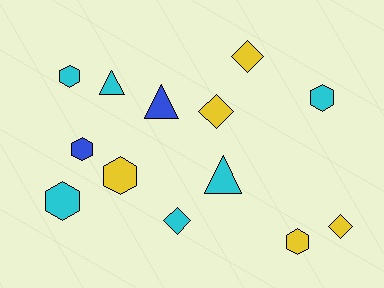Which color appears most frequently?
Cyan, with 6 objects.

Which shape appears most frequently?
Hexagon, with 6 objects.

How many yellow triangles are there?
There are no yellow triangles.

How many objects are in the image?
There are 13 objects.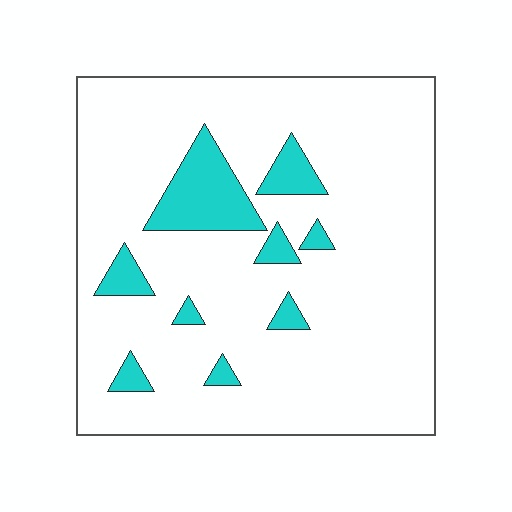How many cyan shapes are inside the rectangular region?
9.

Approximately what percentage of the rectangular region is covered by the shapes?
Approximately 10%.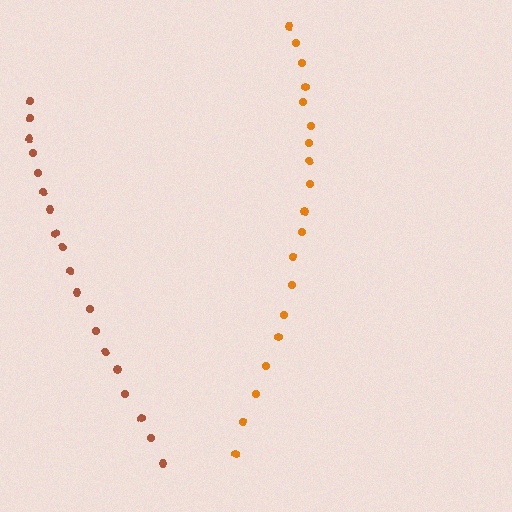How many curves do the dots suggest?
There are 2 distinct paths.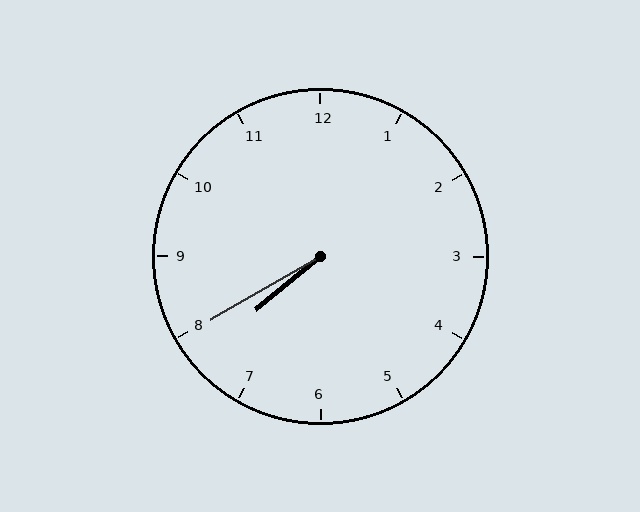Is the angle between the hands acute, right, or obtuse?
It is acute.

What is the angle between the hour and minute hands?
Approximately 10 degrees.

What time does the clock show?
7:40.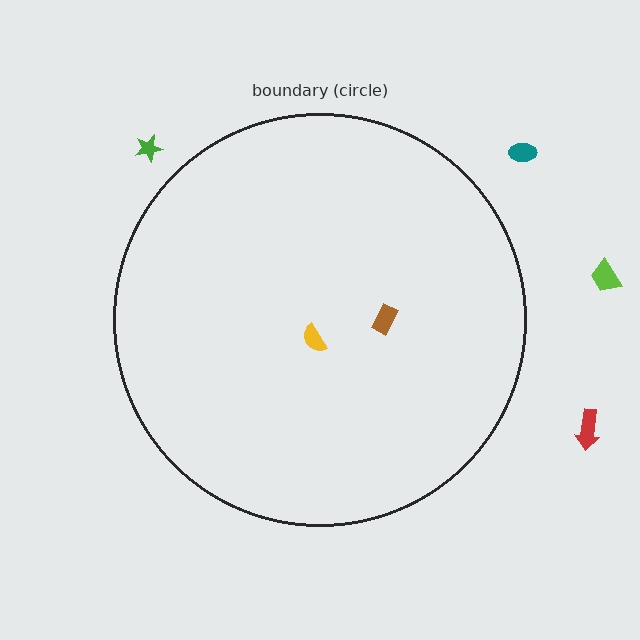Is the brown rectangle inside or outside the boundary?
Inside.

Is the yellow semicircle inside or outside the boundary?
Inside.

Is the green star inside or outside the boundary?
Outside.